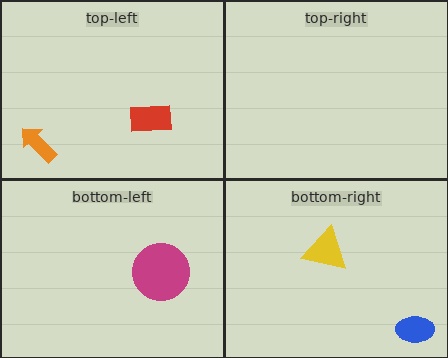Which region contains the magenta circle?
The bottom-left region.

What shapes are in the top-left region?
The red rectangle, the orange arrow.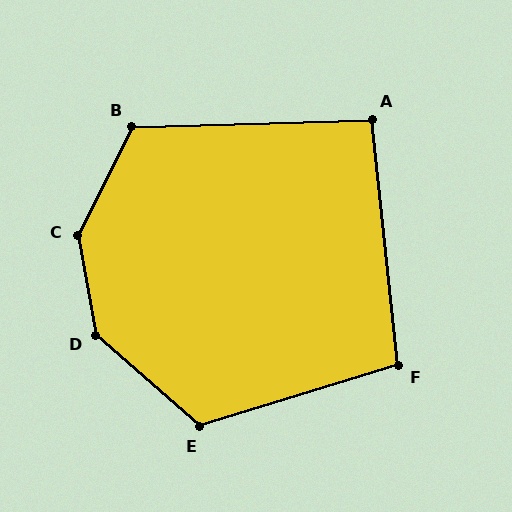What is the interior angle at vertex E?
Approximately 122 degrees (obtuse).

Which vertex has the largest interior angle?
C, at approximately 144 degrees.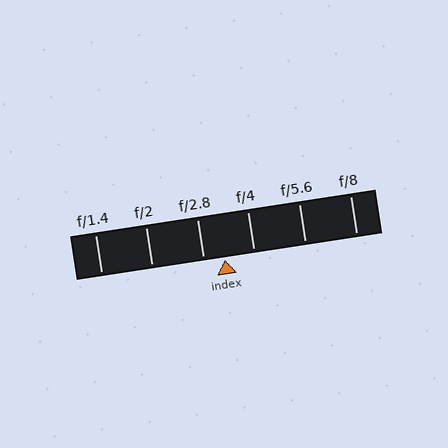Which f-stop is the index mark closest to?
The index mark is closest to f/2.8.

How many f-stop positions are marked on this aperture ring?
There are 6 f-stop positions marked.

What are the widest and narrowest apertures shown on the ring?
The widest aperture shown is f/1.4 and the narrowest is f/8.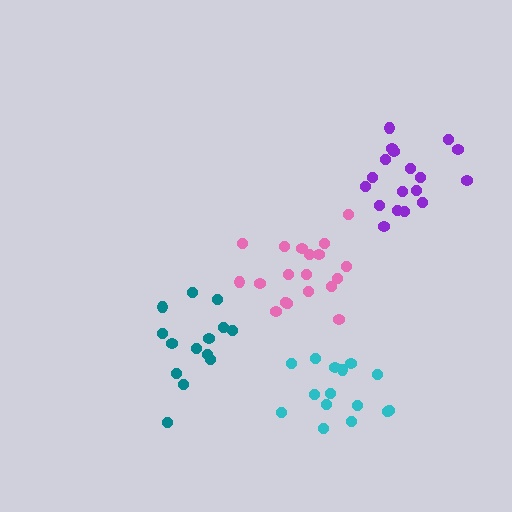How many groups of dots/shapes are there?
There are 4 groups.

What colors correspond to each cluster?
The clusters are colored: teal, purple, pink, cyan.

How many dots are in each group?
Group 1: 14 dots, Group 2: 18 dots, Group 3: 20 dots, Group 4: 15 dots (67 total).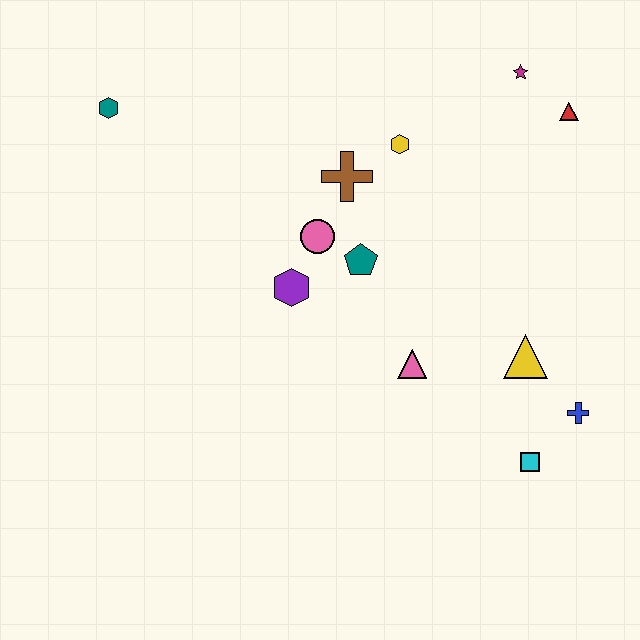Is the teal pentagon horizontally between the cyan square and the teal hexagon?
Yes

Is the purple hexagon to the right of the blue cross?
No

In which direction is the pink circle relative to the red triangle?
The pink circle is to the left of the red triangle.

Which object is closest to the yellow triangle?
The blue cross is closest to the yellow triangle.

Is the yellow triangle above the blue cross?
Yes